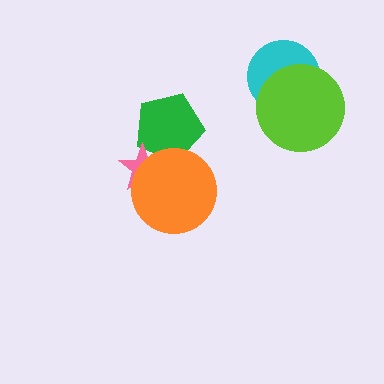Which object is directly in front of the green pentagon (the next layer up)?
The pink star is directly in front of the green pentagon.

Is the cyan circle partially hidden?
Yes, it is partially covered by another shape.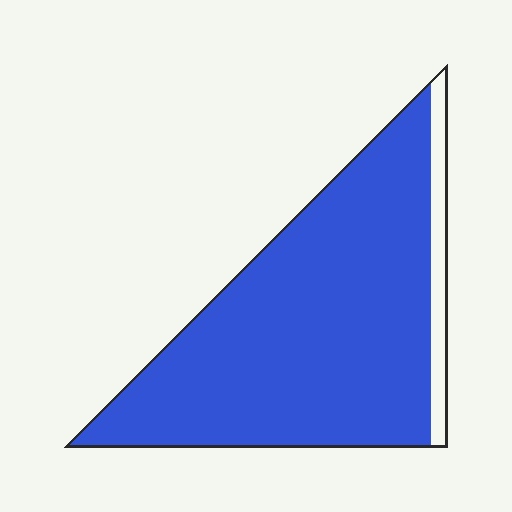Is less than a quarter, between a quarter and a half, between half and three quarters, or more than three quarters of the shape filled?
More than three quarters.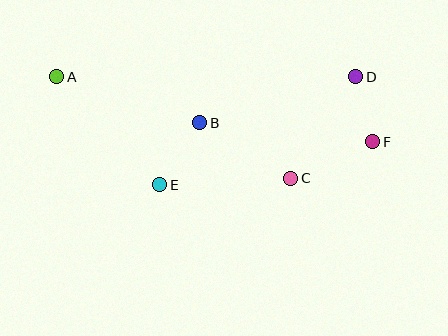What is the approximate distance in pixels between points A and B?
The distance between A and B is approximately 150 pixels.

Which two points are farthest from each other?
Points A and F are farthest from each other.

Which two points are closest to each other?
Points D and F are closest to each other.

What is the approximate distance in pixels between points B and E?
The distance between B and E is approximately 74 pixels.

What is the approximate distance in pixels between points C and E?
The distance between C and E is approximately 131 pixels.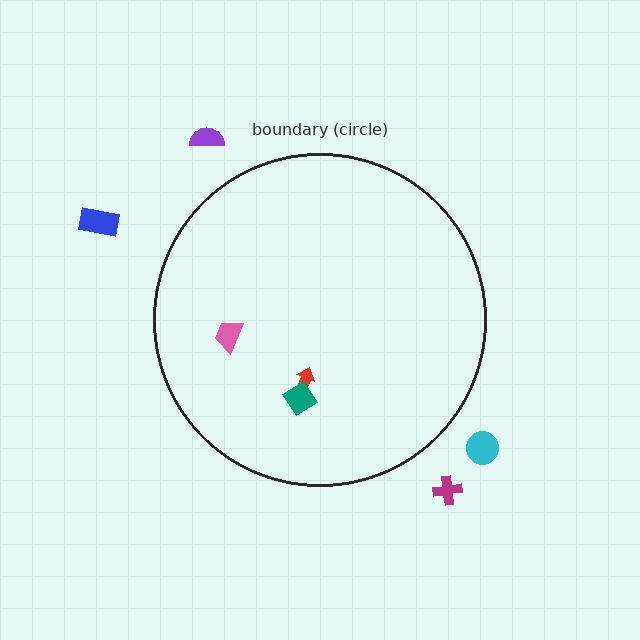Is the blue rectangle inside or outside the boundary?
Outside.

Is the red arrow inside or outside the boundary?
Inside.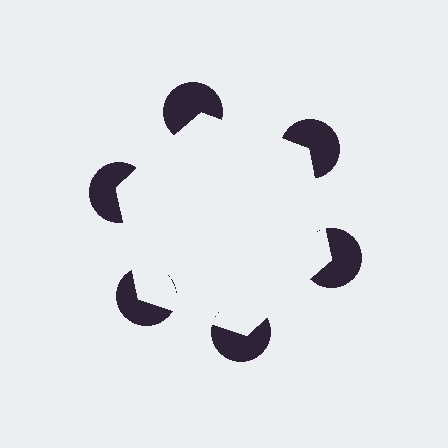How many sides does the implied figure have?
6 sides.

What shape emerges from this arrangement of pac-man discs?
An illusory hexagon — its edges are inferred from the aligned wedge cuts in the pac-man discs, not physically drawn.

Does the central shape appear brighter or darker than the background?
It typically appears slightly brighter than the background, even though no actual brightness change is drawn.